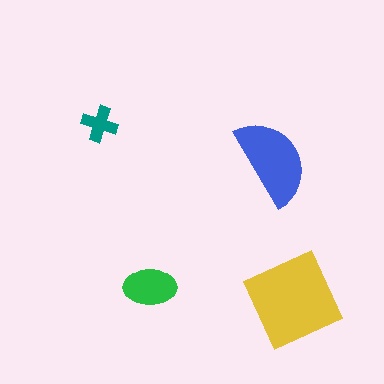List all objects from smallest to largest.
The teal cross, the green ellipse, the blue semicircle, the yellow diamond.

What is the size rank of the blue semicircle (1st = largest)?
2nd.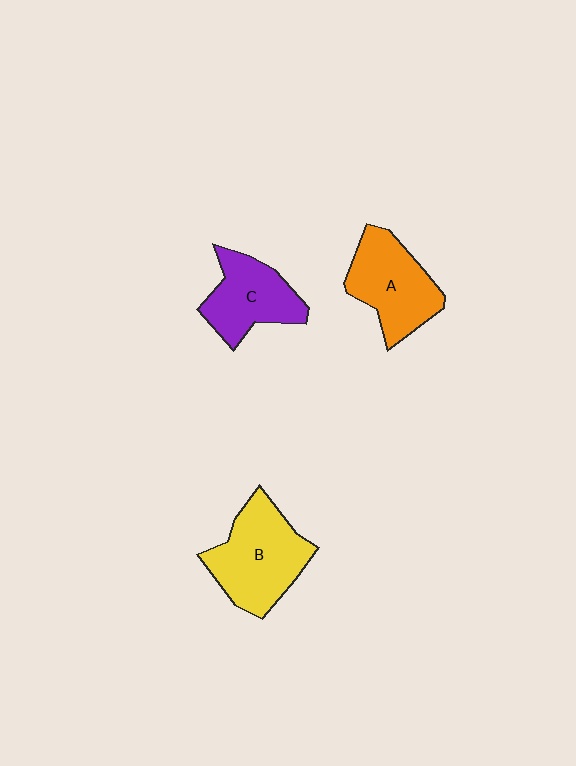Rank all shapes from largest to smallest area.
From largest to smallest: B (yellow), A (orange), C (purple).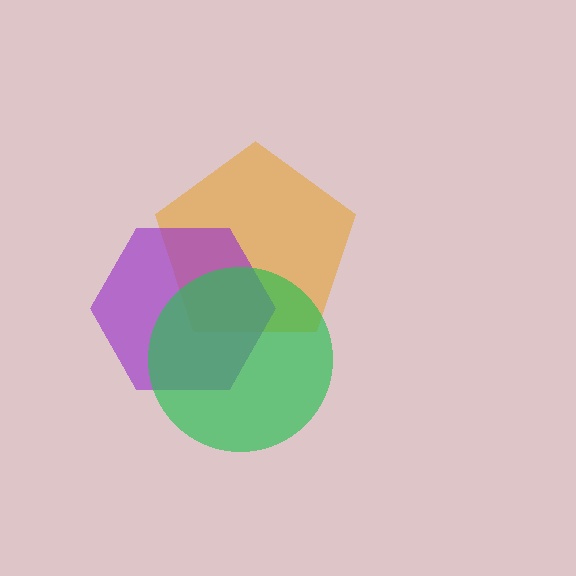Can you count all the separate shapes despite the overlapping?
Yes, there are 3 separate shapes.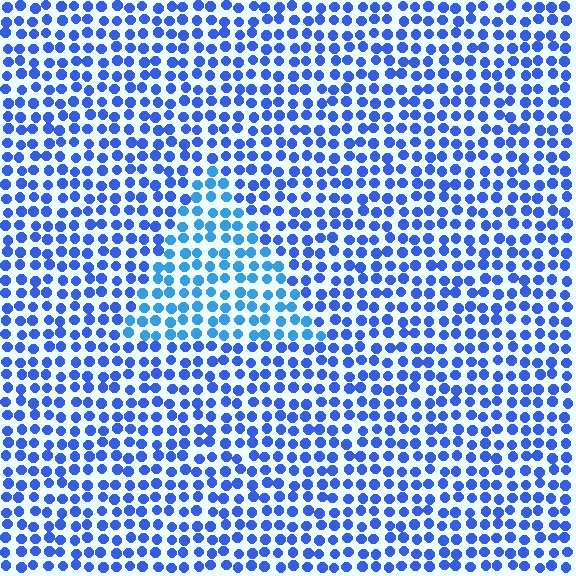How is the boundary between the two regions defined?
The boundary is defined purely by a slight shift in hue (about 24 degrees). Spacing, size, and orientation are identical on both sides.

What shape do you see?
I see a triangle.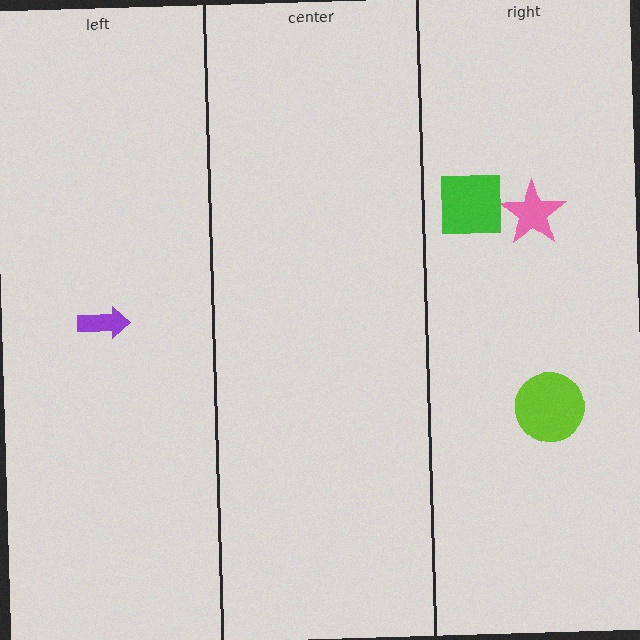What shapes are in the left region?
The purple arrow.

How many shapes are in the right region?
3.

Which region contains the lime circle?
The right region.